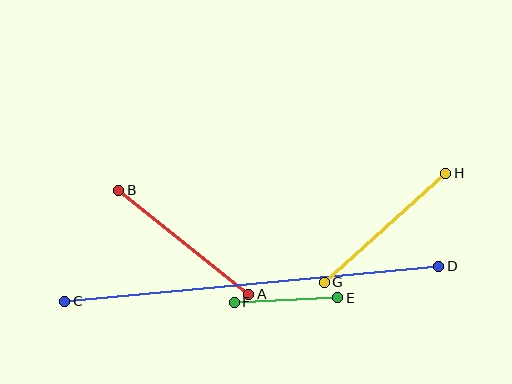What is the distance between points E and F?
The distance is approximately 103 pixels.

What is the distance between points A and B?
The distance is approximately 167 pixels.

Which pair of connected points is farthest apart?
Points C and D are farthest apart.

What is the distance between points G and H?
The distance is approximately 163 pixels.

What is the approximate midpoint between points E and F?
The midpoint is at approximately (286, 300) pixels.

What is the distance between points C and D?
The distance is approximately 376 pixels.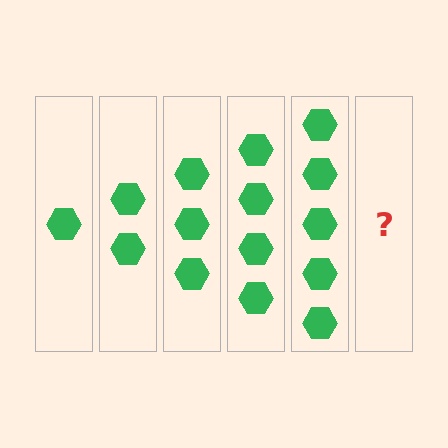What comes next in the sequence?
The next element should be 6 hexagons.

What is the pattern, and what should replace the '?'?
The pattern is that each step adds one more hexagon. The '?' should be 6 hexagons.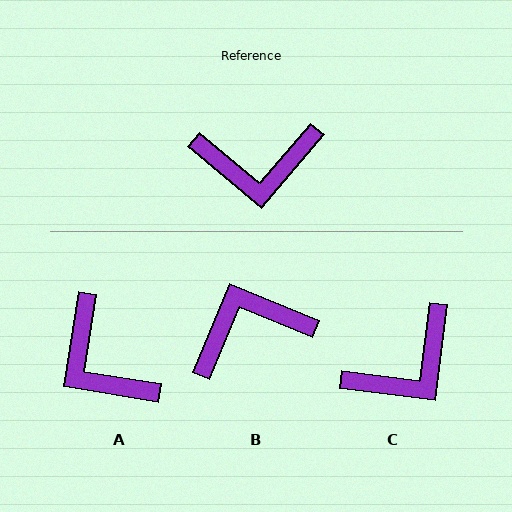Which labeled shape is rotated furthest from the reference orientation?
B, about 162 degrees away.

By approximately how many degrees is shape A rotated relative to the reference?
Approximately 59 degrees clockwise.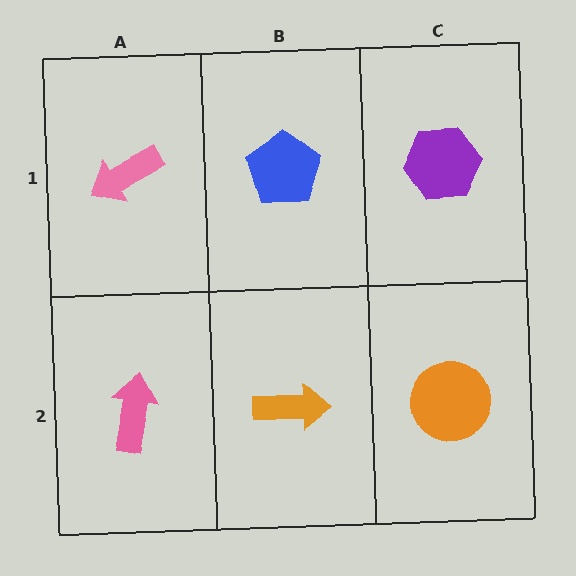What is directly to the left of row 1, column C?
A blue pentagon.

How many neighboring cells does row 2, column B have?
3.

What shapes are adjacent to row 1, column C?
An orange circle (row 2, column C), a blue pentagon (row 1, column B).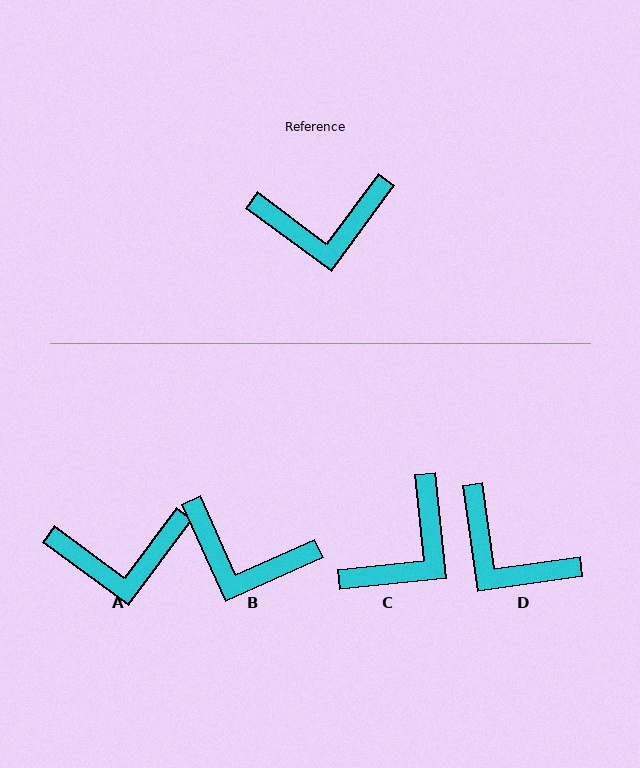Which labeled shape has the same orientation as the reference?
A.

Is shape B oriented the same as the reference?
No, it is off by about 29 degrees.